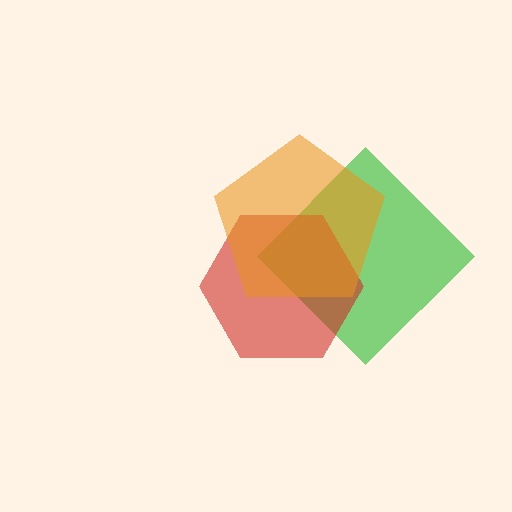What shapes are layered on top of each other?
The layered shapes are: a green diamond, a red hexagon, an orange pentagon.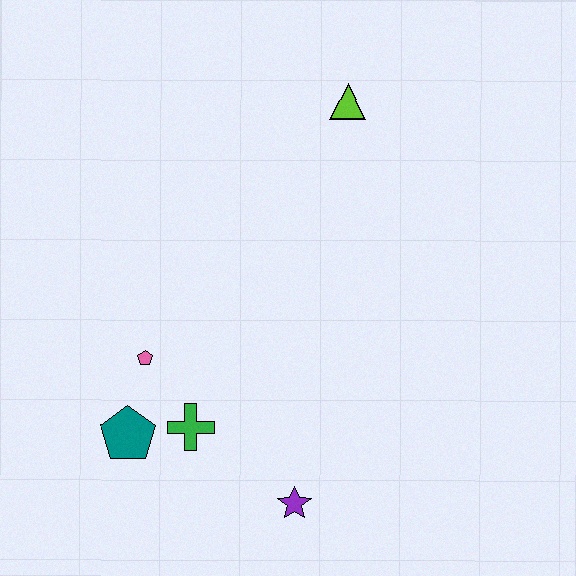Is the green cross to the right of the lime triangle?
No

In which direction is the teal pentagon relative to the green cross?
The teal pentagon is to the left of the green cross.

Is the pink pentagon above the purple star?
Yes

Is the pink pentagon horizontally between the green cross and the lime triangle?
No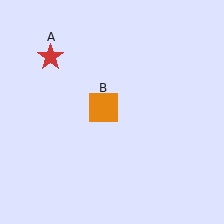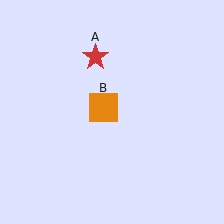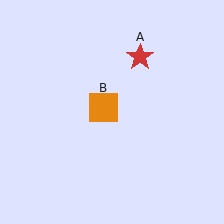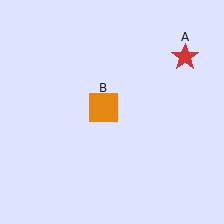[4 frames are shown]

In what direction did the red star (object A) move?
The red star (object A) moved right.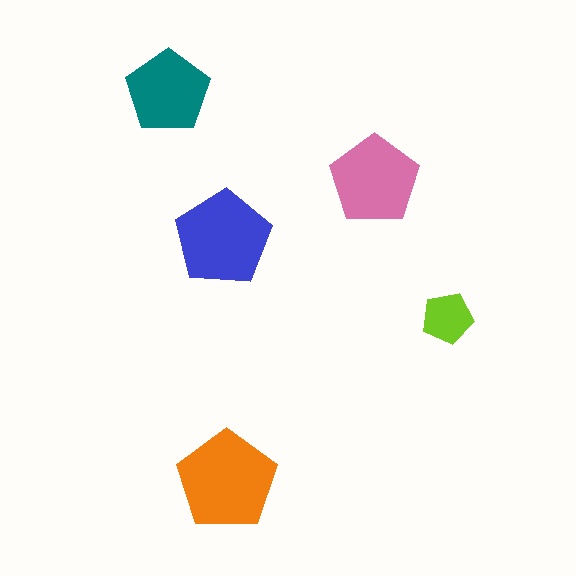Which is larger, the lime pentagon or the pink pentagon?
The pink one.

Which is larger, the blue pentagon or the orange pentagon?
The orange one.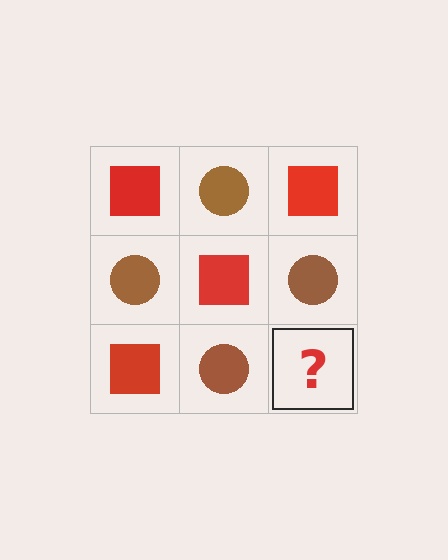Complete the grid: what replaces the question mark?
The question mark should be replaced with a red square.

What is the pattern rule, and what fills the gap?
The rule is that it alternates red square and brown circle in a checkerboard pattern. The gap should be filled with a red square.